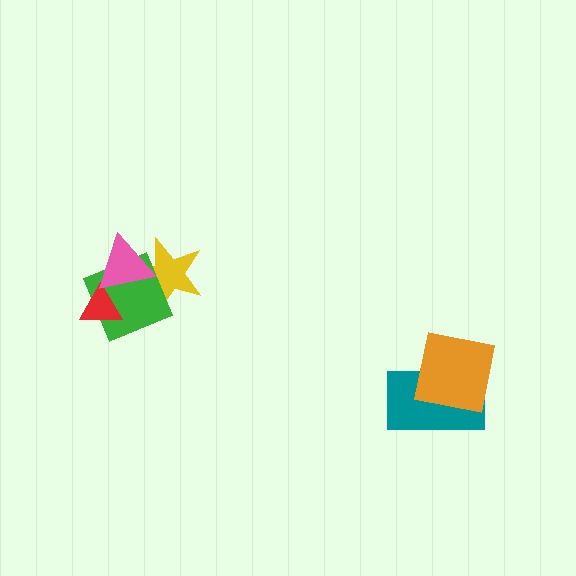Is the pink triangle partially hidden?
No, no other shape covers it.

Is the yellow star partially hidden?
Yes, it is partially covered by another shape.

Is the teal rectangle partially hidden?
Yes, it is partially covered by another shape.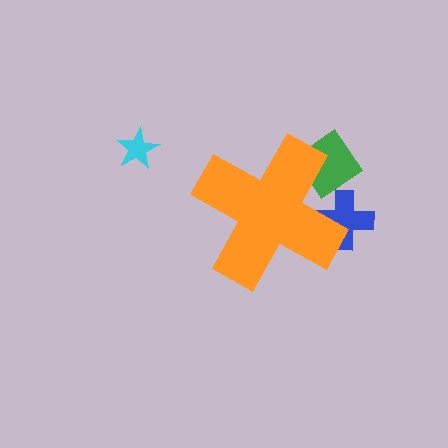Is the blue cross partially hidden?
Yes, the blue cross is partially hidden behind the orange cross.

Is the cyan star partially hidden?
No, the cyan star is fully visible.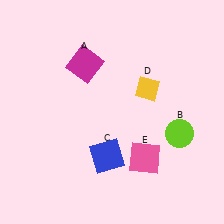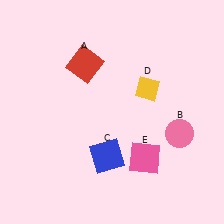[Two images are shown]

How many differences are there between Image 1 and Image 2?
There are 2 differences between the two images.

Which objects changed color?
A changed from magenta to red. B changed from lime to pink.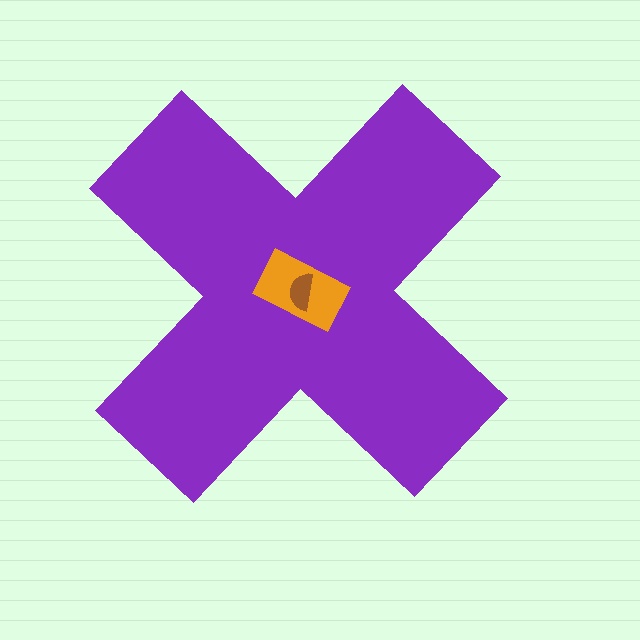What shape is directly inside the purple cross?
The orange rectangle.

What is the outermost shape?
The purple cross.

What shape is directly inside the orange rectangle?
The brown semicircle.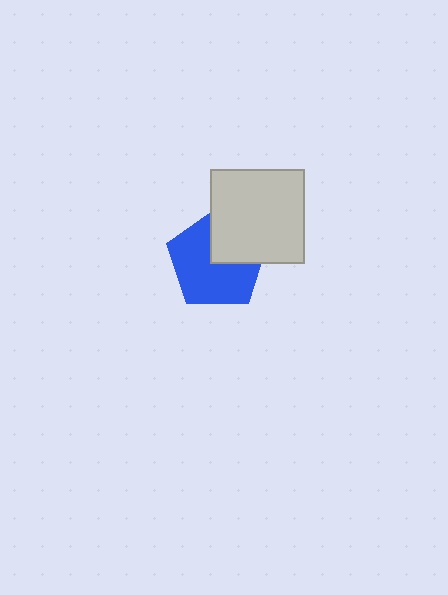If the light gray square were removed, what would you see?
You would see the complete blue pentagon.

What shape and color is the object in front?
The object in front is a light gray square.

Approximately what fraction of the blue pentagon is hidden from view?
Roughly 34% of the blue pentagon is hidden behind the light gray square.